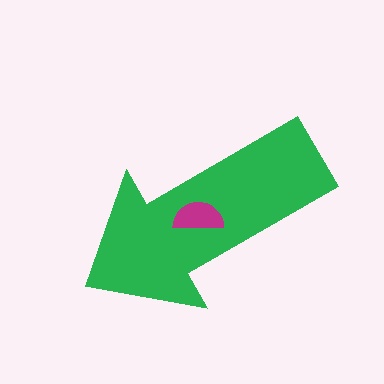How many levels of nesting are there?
2.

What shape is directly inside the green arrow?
The magenta semicircle.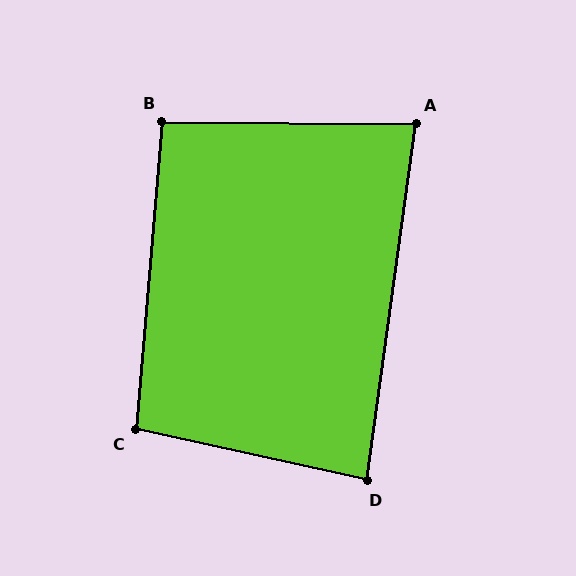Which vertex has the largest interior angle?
C, at approximately 97 degrees.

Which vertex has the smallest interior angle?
A, at approximately 83 degrees.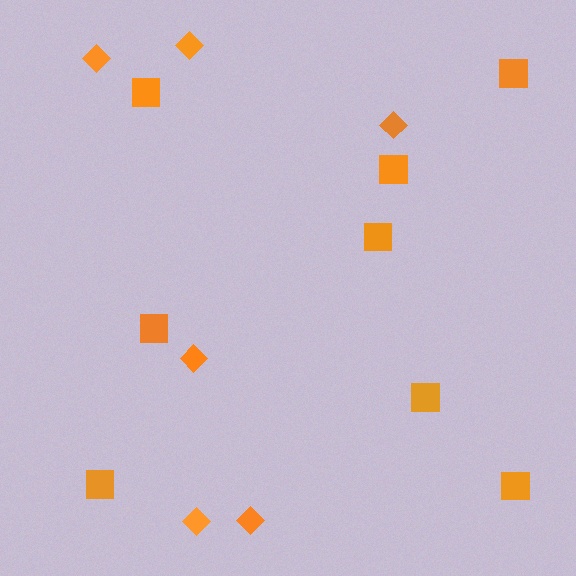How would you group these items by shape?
There are 2 groups: one group of squares (8) and one group of diamonds (6).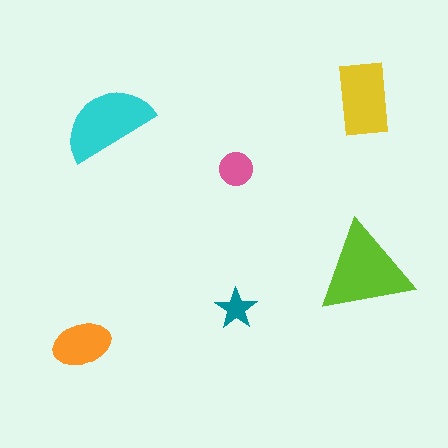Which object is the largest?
The lime triangle.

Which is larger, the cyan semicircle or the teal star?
The cyan semicircle.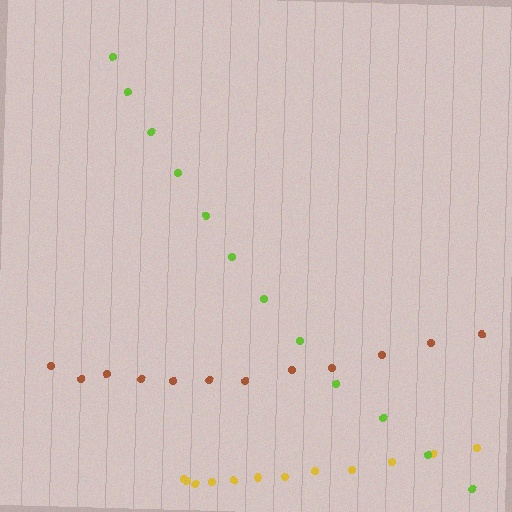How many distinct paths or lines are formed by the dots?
There are 3 distinct paths.